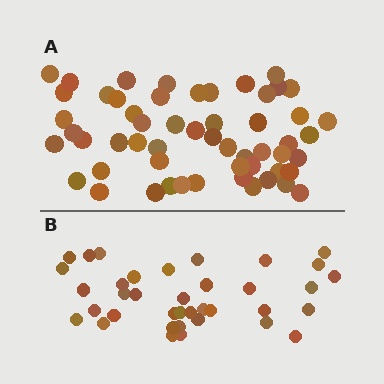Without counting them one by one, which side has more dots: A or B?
Region A (the top region) has more dots.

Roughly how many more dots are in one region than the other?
Region A has approximately 20 more dots than region B.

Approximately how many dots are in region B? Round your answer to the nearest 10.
About 40 dots. (The exact count is 37, which rounds to 40.)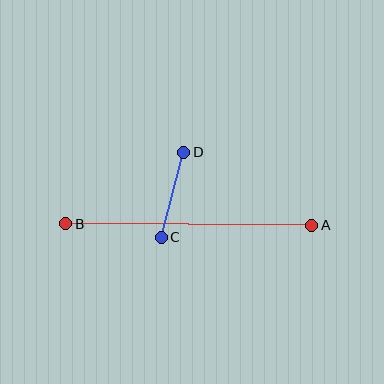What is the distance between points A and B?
The distance is approximately 246 pixels.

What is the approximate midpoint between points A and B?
The midpoint is at approximately (189, 225) pixels.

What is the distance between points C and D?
The distance is approximately 88 pixels.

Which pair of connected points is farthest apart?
Points A and B are farthest apart.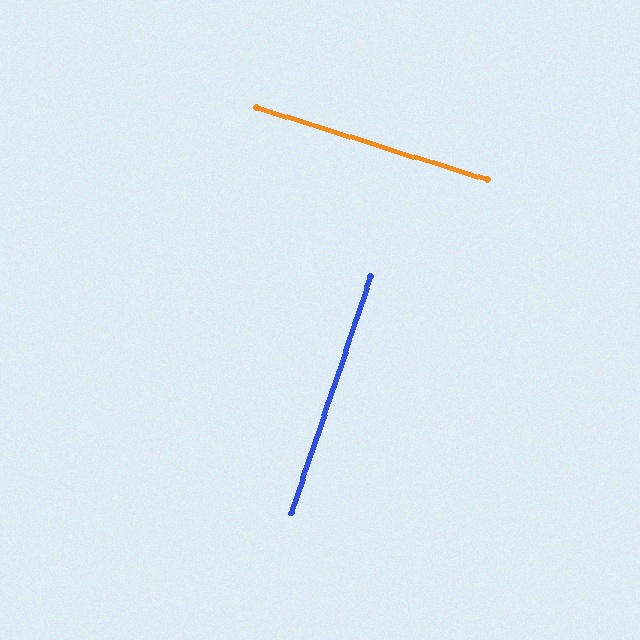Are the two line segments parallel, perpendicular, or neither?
Perpendicular — they meet at approximately 89°.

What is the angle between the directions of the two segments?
Approximately 89 degrees.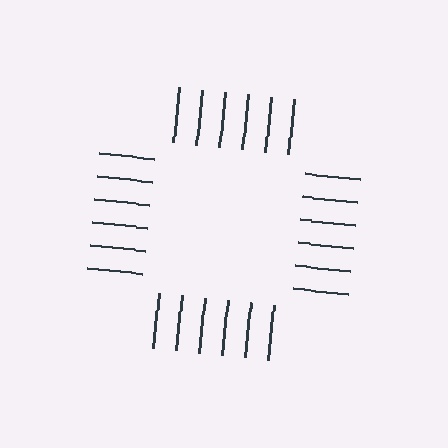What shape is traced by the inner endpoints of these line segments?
An illusory square — the line segments terminate on its edges but no continuous stroke is drawn.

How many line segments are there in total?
24 — 6 along each of the 4 edges.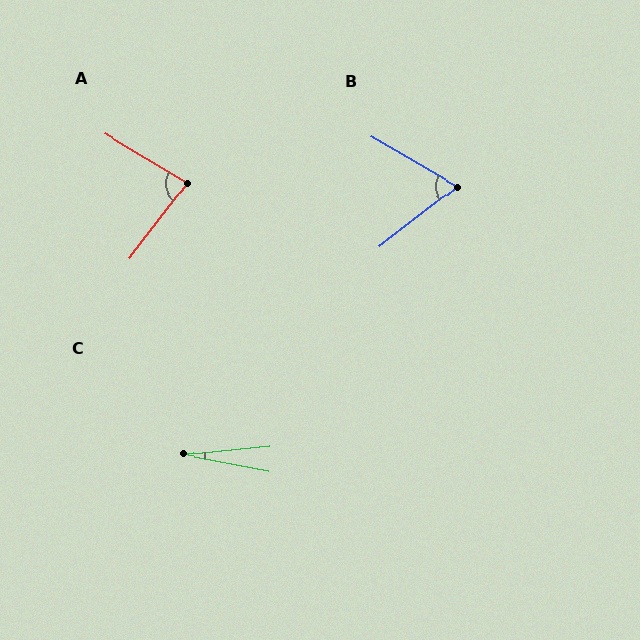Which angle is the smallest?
C, at approximately 16 degrees.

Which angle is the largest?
A, at approximately 84 degrees.